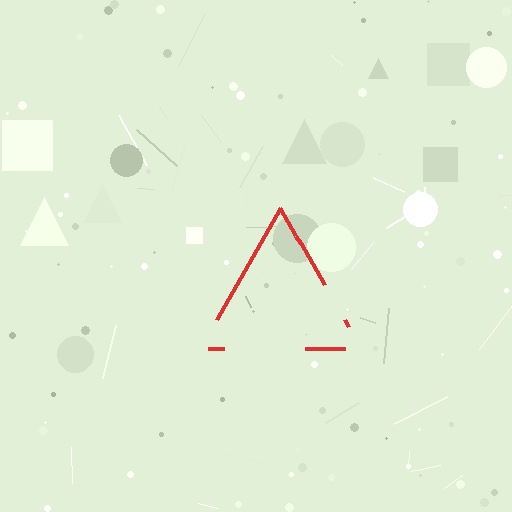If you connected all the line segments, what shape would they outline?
They would outline a triangle.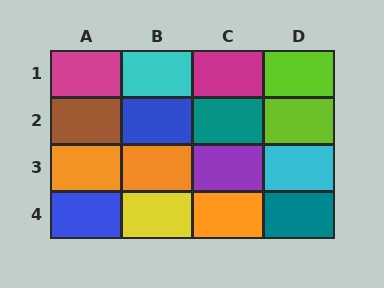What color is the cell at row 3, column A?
Orange.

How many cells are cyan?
2 cells are cyan.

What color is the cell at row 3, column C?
Purple.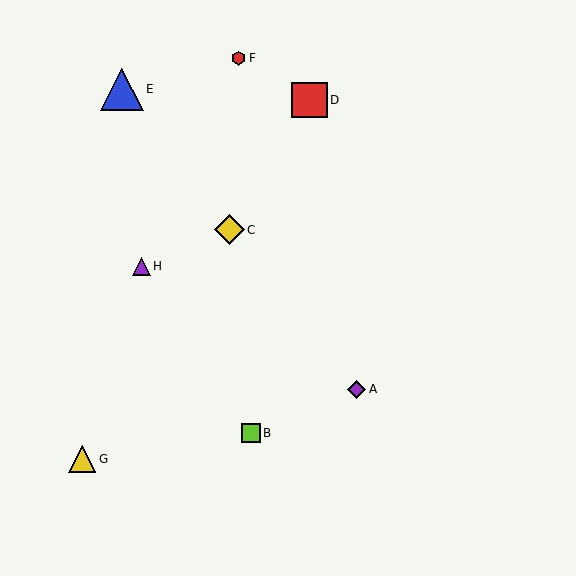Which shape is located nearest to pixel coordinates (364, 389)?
The purple diamond (labeled A) at (357, 389) is nearest to that location.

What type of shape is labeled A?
Shape A is a purple diamond.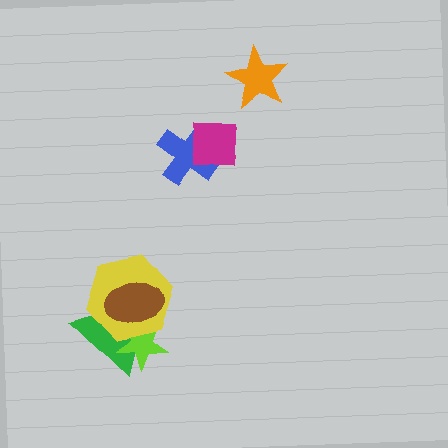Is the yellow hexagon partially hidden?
Yes, it is partially covered by another shape.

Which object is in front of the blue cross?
The magenta square is in front of the blue cross.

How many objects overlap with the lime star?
3 objects overlap with the lime star.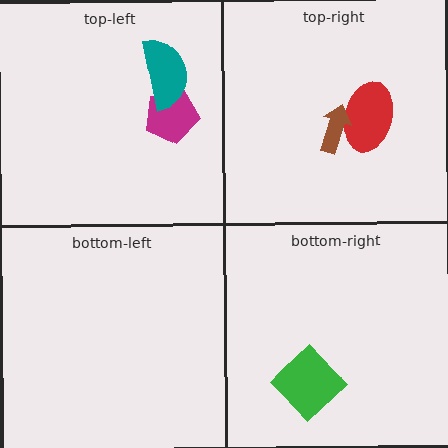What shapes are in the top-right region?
The red ellipse, the brown arrow.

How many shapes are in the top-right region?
2.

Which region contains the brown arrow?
The top-right region.